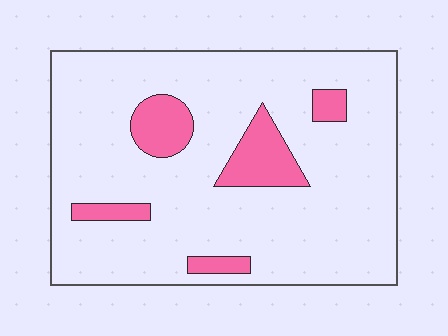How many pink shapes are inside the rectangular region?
5.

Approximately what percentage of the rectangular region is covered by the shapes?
Approximately 15%.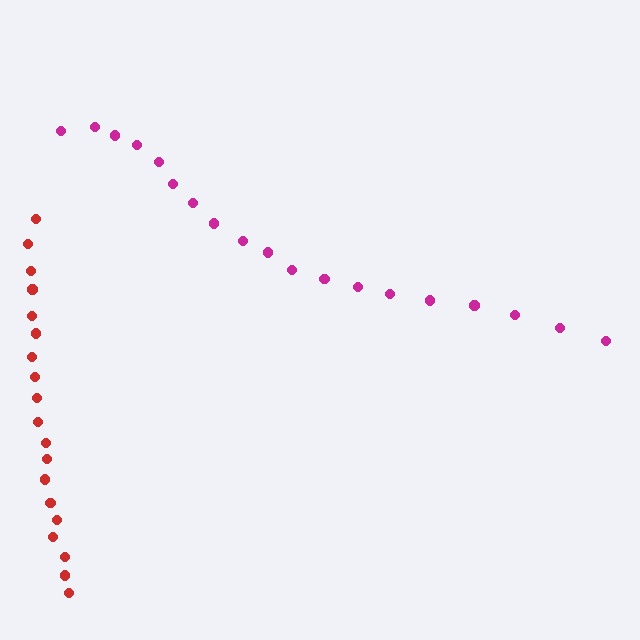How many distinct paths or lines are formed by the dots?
There are 2 distinct paths.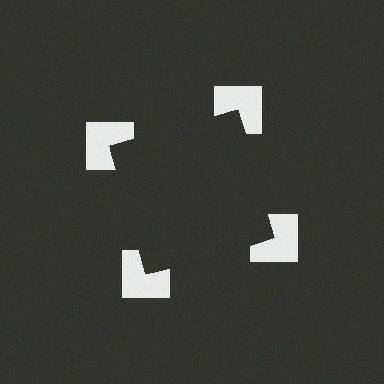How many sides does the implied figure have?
4 sides.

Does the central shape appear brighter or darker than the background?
It typically appears slightly darker than the background, even though no actual brightness change is drawn.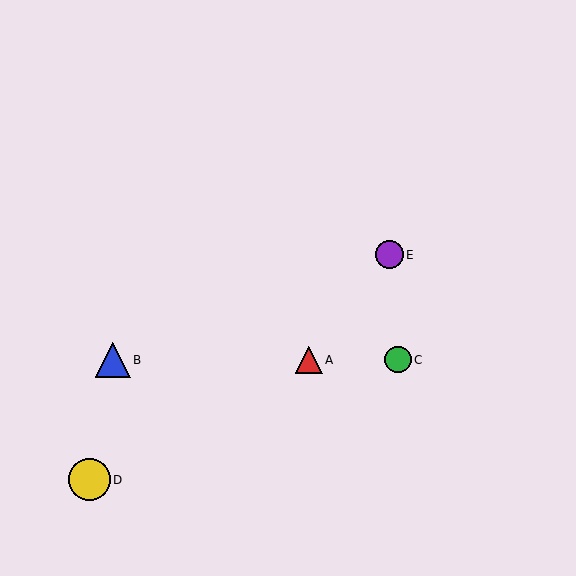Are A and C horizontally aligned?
Yes, both are at y≈360.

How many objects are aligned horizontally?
3 objects (A, B, C) are aligned horizontally.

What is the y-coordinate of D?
Object D is at y≈480.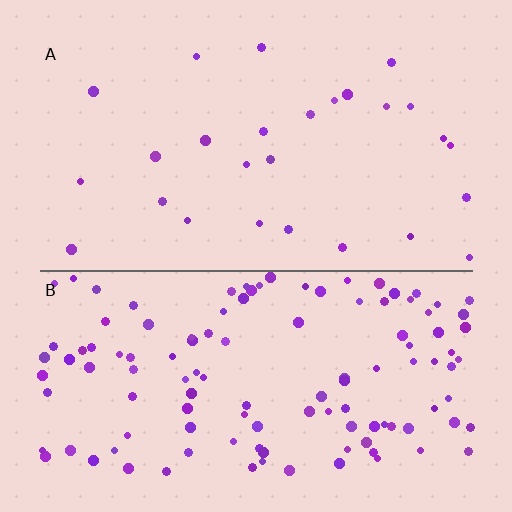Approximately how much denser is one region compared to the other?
Approximately 4.4× — region B over region A.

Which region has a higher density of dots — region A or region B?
B (the bottom).